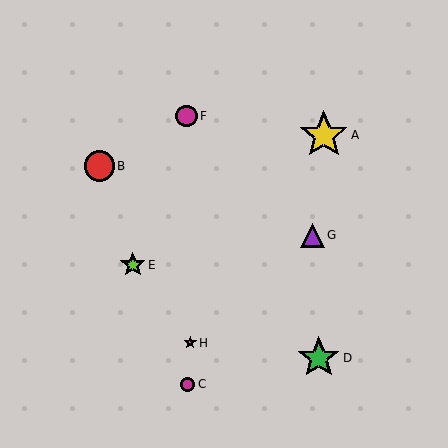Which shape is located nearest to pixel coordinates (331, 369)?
The green star (labeled D) at (319, 358) is nearest to that location.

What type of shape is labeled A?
Shape A is a yellow star.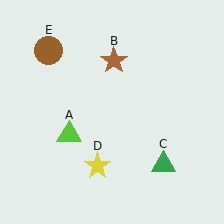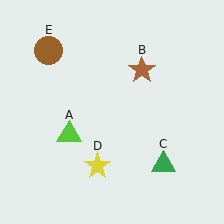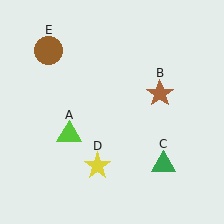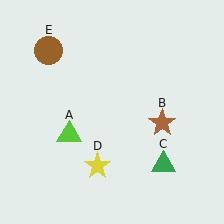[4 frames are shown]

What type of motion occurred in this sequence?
The brown star (object B) rotated clockwise around the center of the scene.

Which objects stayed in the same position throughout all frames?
Lime triangle (object A) and green triangle (object C) and yellow star (object D) and brown circle (object E) remained stationary.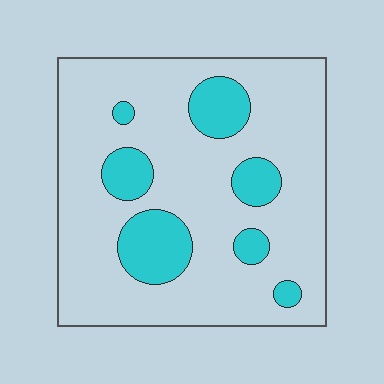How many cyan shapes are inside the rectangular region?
7.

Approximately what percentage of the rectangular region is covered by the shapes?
Approximately 20%.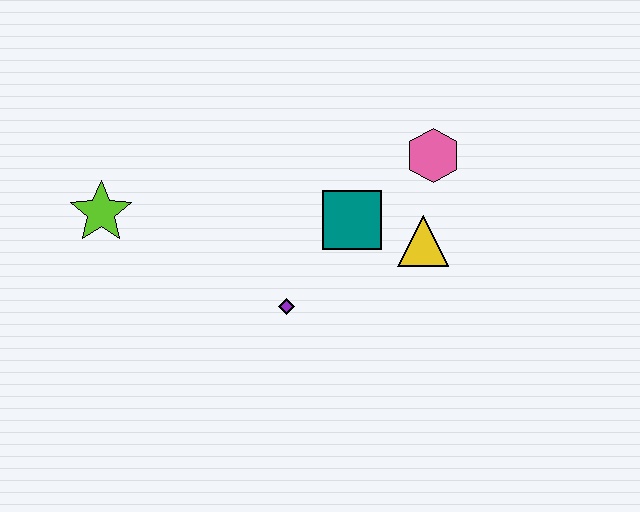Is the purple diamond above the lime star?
No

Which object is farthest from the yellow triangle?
The lime star is farthest from the yellow triangle.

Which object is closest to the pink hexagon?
The yellow triangle is closest to the pink hexagon.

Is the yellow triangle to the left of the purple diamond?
No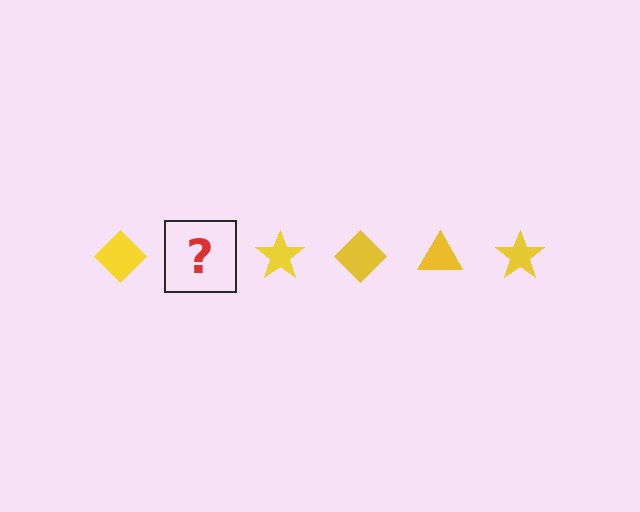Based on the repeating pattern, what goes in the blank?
The blank should be a yellow triangle.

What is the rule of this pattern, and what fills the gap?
The rule is that the pattern cycles through diamond, triangle, star shapes in yellow. The gap should be filled with a yellow triangle.